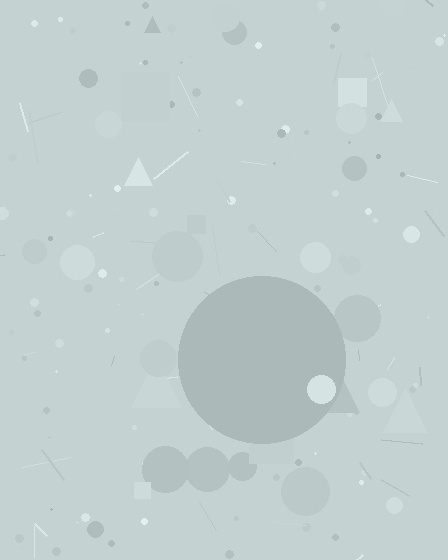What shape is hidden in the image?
A circle is hidden in the image.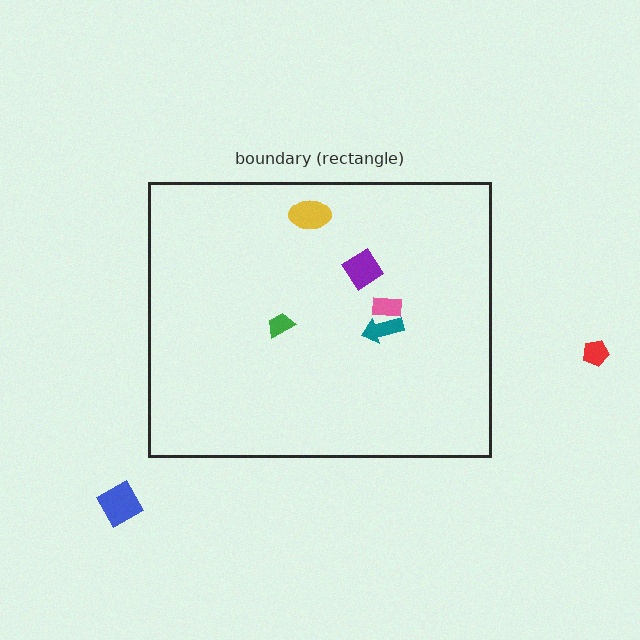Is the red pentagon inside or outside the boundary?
Outside.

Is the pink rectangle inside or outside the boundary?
Inside.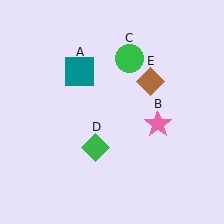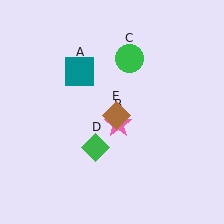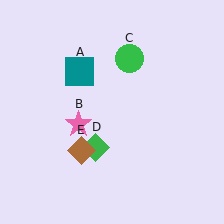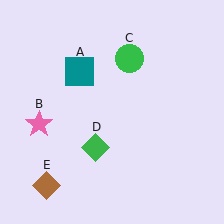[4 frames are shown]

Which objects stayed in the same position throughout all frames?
Teal square (object A) and green circle (object C) and green diamond (object D) remained stationary.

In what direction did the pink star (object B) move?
The pink star (object B) moved left.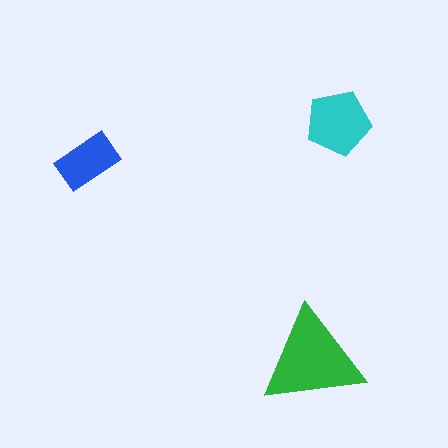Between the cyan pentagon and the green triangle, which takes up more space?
The green triangle.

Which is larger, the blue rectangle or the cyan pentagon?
The cyan pentagon.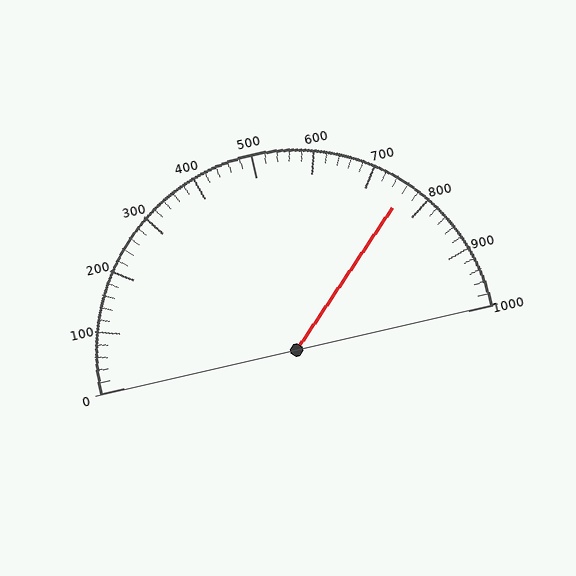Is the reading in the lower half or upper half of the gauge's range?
The reading is in the upper half of the range (0 to 1000).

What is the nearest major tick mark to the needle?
The nearest major tick mark is 800.